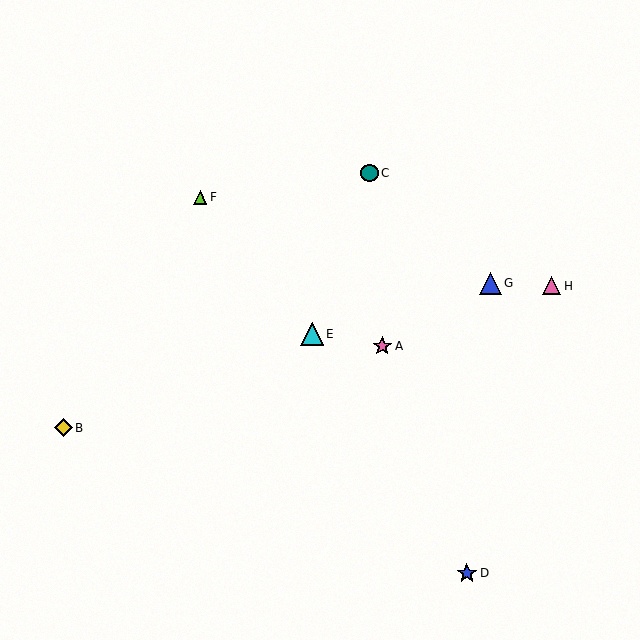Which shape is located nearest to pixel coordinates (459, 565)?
The blue star (labeled D) at (467, 573) is nearest to that location.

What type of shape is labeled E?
Shape E is a cyan triangle.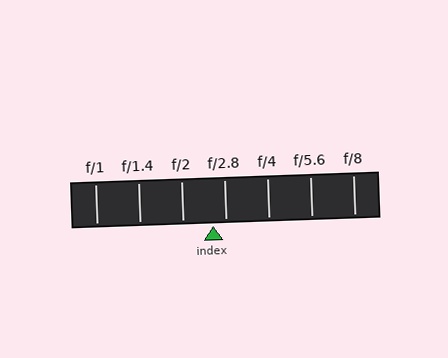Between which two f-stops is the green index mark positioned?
The index mark is between f/2 and f/2.8.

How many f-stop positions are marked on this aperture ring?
There are 7 f-stop positions marked.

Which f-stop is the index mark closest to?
The index mark is closest to f/2.8.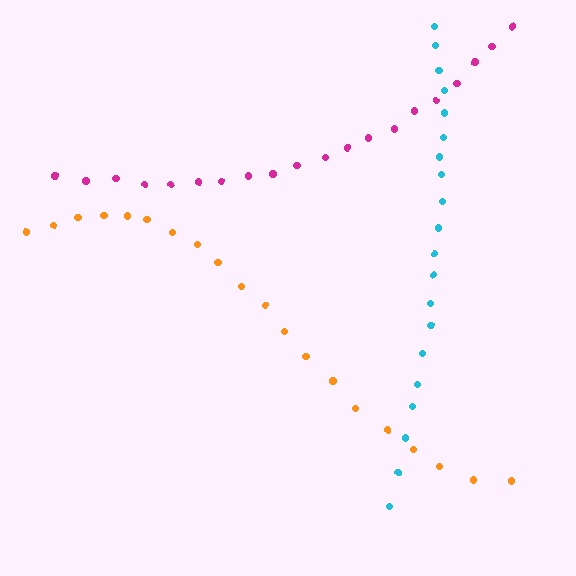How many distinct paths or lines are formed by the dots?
There are 3 distinct paths.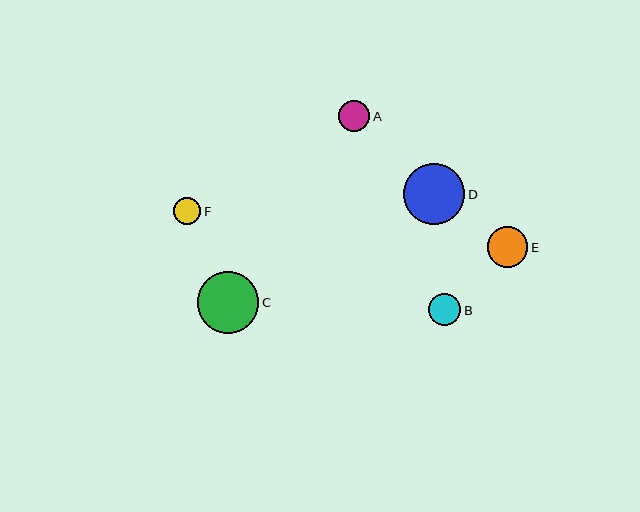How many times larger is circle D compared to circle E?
Circle D is approximately 1.5 times the size of circle E.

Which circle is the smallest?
Circle F is the smallest with a size of approximately 27 pixels.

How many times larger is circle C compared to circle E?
Circle C is approximately 1.5 times the size of circle E.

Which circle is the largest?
Circle C is the largest with a size of approximately 62 pixels.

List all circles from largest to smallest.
From largest to smallest: C, D, E, B, A, F.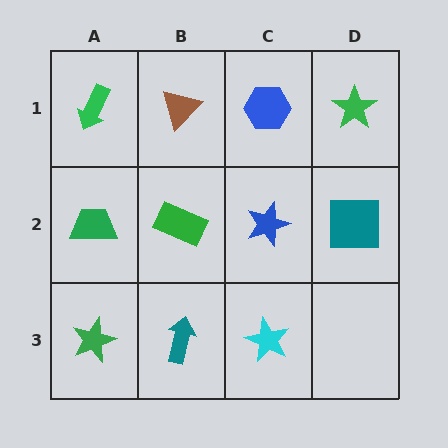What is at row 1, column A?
A green arrow.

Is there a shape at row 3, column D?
No, that cell is empty.